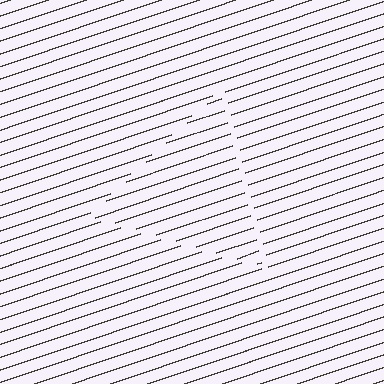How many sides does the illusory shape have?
3 sides — the line-ends trace a triangle.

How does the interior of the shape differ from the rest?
The interior of the shape contains the same grating, shifted by half a period — the contour is defined by the phase discontinuity where line-ends from the inner and outer gratings abut.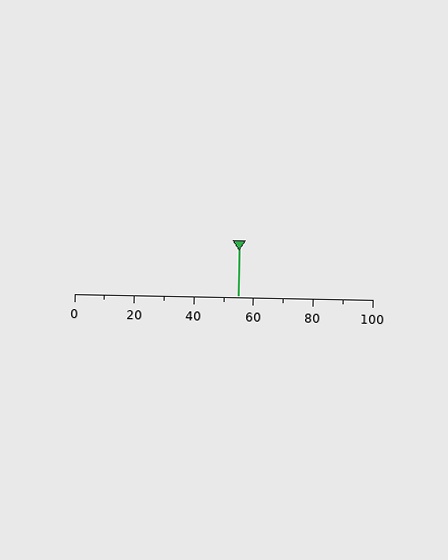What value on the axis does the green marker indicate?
The marker indicates approximately 55.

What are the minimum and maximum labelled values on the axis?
The axis runs from 0 to 100.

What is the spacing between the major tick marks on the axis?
The major ticks are spaced 20 apart.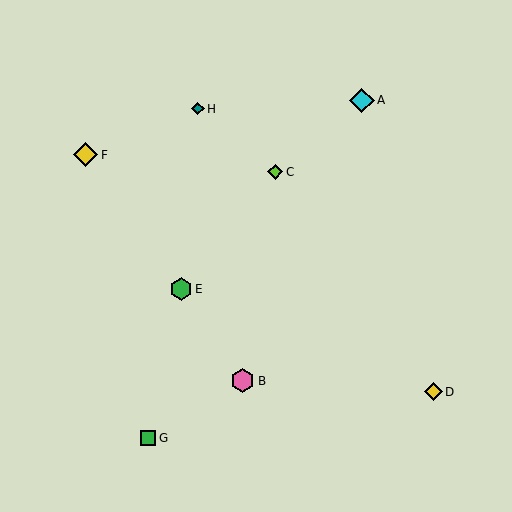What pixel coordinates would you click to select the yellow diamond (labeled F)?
Click at (86, 155) to select the yellow diamond F.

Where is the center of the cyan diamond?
The center of the cyan diamond is at (362, 100).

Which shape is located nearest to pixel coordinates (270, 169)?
The lime diamond (labeled C) at (275, 172) is nearest to that location.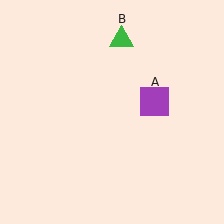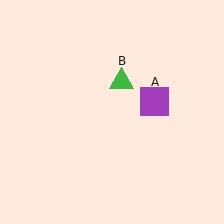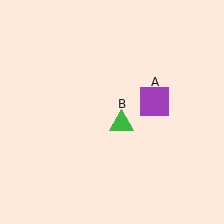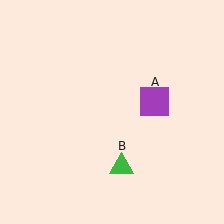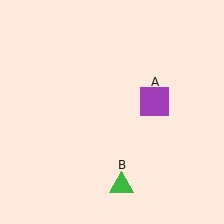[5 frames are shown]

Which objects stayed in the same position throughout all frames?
Purple square (object A) remained stationary.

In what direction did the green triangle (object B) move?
The green triangle (object B) moved down.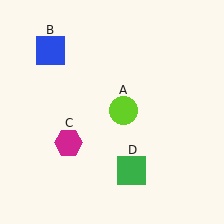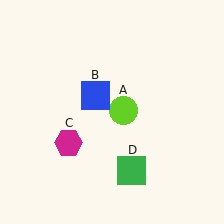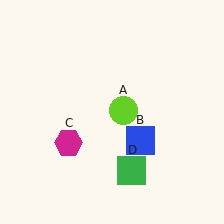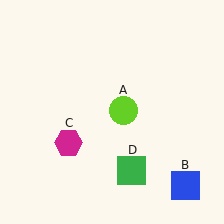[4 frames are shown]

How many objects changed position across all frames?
1 object changed position: blue square (object B).